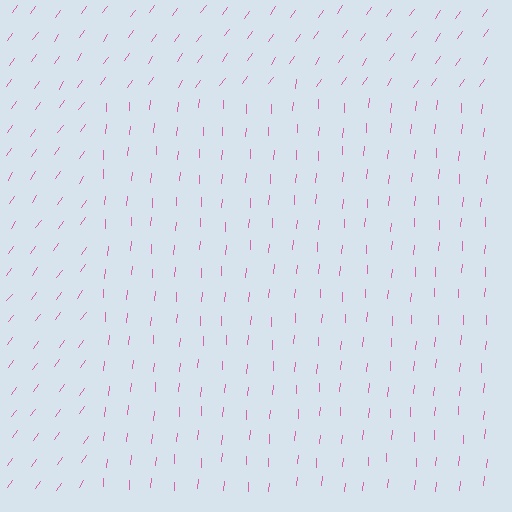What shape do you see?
I see a rectangle.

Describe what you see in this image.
The image is filled with small pink line segments. A rectangle region in the image has lines oriented differently from the surrounding lines, creating a visible texture boundary.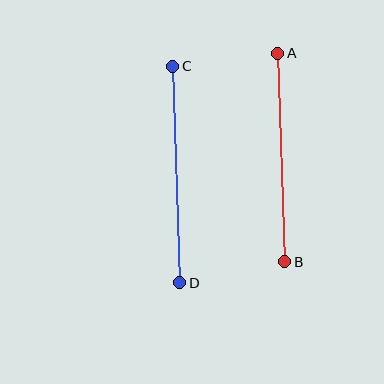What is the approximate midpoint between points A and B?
The midpoint is at approximately (281, 157) pixels.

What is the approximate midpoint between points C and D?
The midpoint is at approximately (176, 175) pixels.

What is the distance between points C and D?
The distance is approximately 217 pixels.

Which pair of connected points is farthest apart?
Points C and D are farthest apart.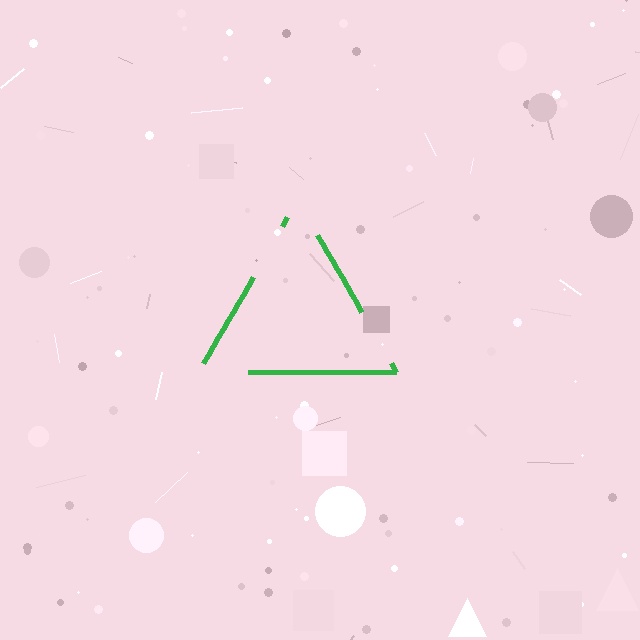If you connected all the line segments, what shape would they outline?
They would outline a triangle.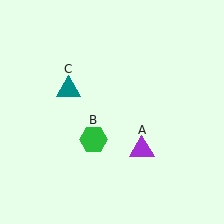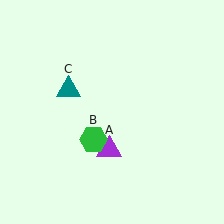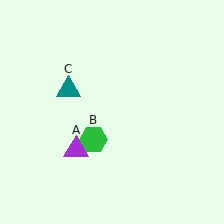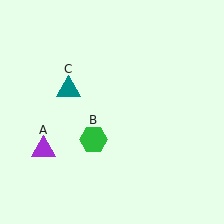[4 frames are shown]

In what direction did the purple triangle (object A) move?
The purple triangle (object A) moved left.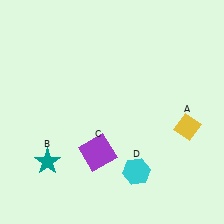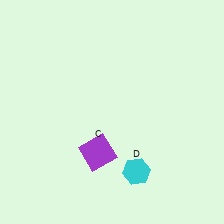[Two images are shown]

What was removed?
The teal star (B), the yellow diamond (A) were removed in Image 2.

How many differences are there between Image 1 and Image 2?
There are 2 differences between the two images.